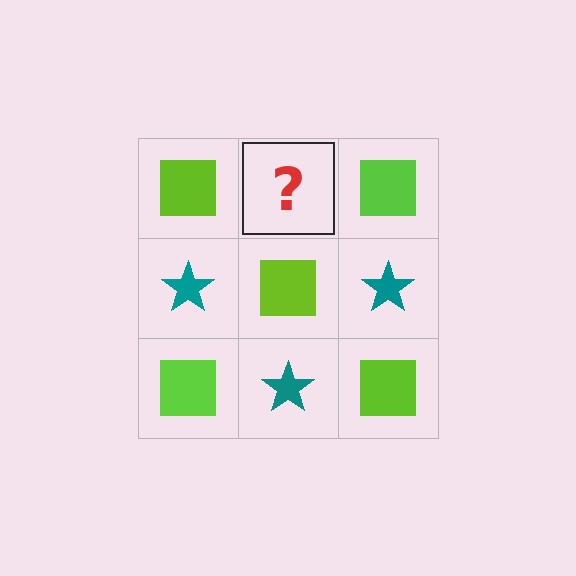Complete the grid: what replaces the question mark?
The question mark should be replaced with a teal star.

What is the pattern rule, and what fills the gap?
The rule is that it alternates lime square and teal star in a checkerboard pattern. The gap should be filled with a teal star.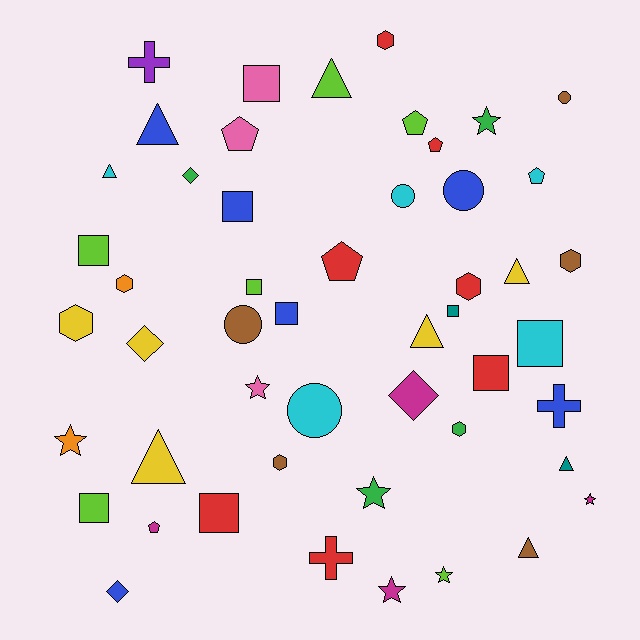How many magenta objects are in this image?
There are 4 magenta objects.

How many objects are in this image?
There are 50 objects.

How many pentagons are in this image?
There are 6 pentagons.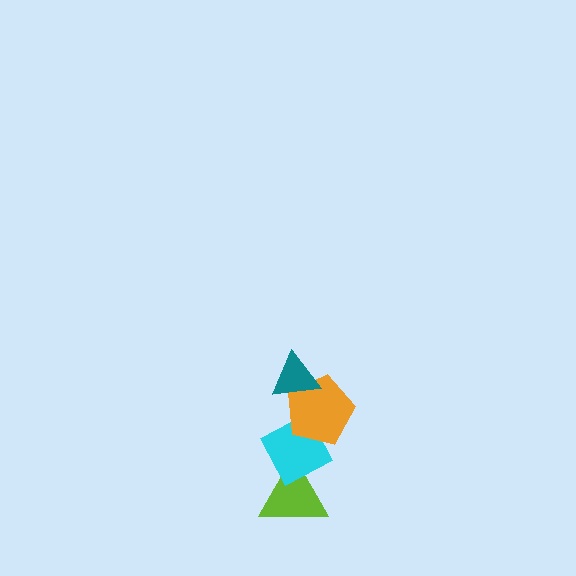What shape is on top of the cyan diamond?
The orange pentagon is on top of the cyan diamond.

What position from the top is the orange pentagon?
The orange pentagon is 2nd from the top.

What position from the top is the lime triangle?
The lime triangle is 4th from the top.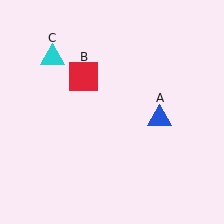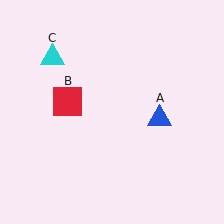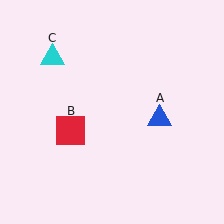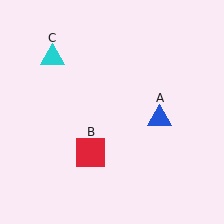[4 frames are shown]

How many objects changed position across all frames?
1 object changed position: red square (object B).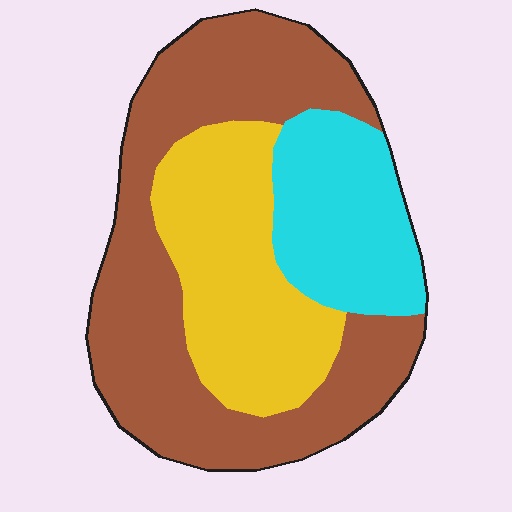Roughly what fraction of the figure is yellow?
Yellow takes up about one quarter (1/4) of the figure.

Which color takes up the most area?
Brown, at roughly 50%.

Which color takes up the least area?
Cyan, at roughly 20%.